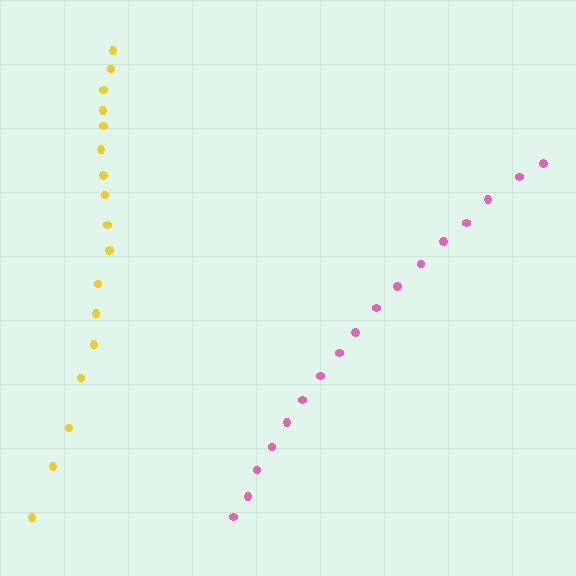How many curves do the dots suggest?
There are 2 distinct paths.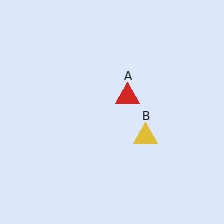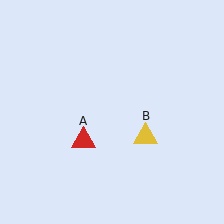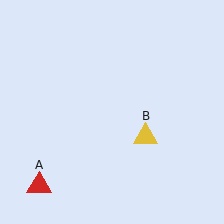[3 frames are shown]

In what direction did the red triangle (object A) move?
The red triangle (object A) moved down and to the left.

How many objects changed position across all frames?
1 object changed position: red triangle (object A).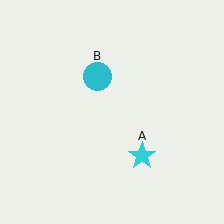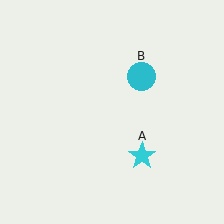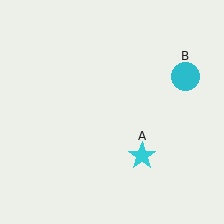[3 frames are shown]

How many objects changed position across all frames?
1 object changed position: cyan circle (object B).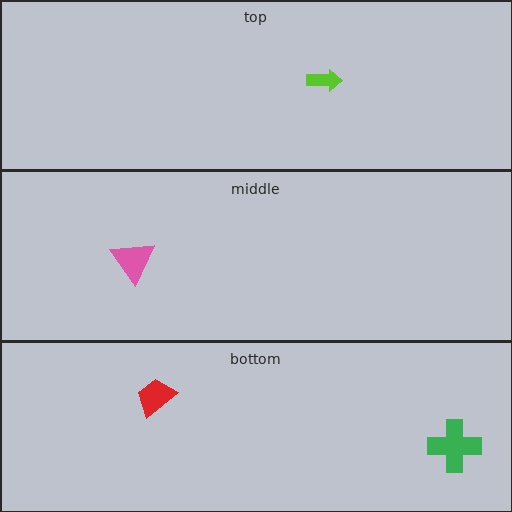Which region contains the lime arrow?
The top region.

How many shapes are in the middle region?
1.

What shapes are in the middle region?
The pink triangle.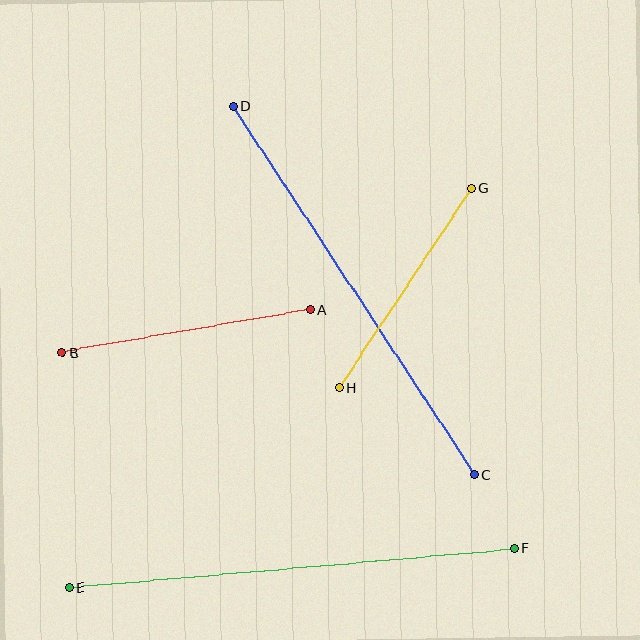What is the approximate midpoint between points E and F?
The midpoint is at approximately (292, 568) pixels.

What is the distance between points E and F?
The distance is approximately 447 pixels.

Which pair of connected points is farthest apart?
Points E and F are farthest apart.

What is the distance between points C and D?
The distance is approximately 440 pixels.